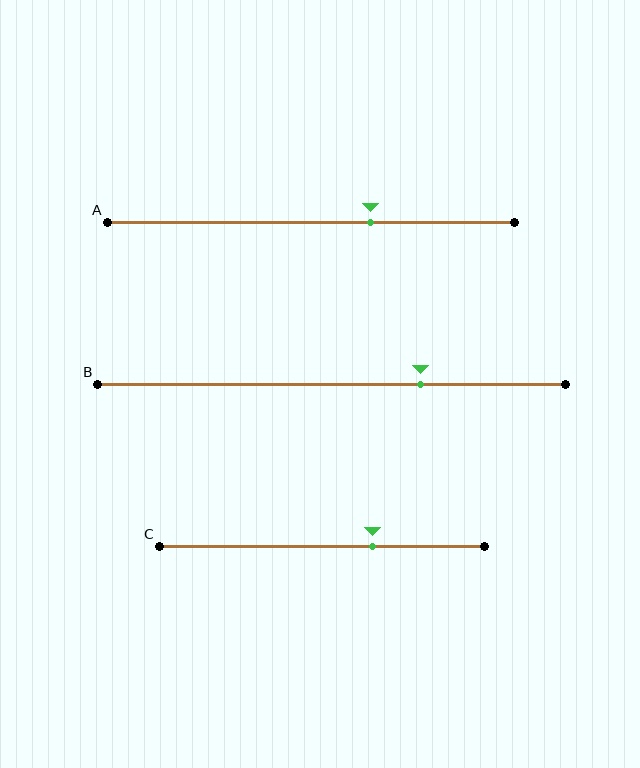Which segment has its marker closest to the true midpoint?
Segment A has its marker closest to the true midpoint.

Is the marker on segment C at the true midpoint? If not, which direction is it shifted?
No, the marker on segment C is shifted to the right by about 16% of the segment length.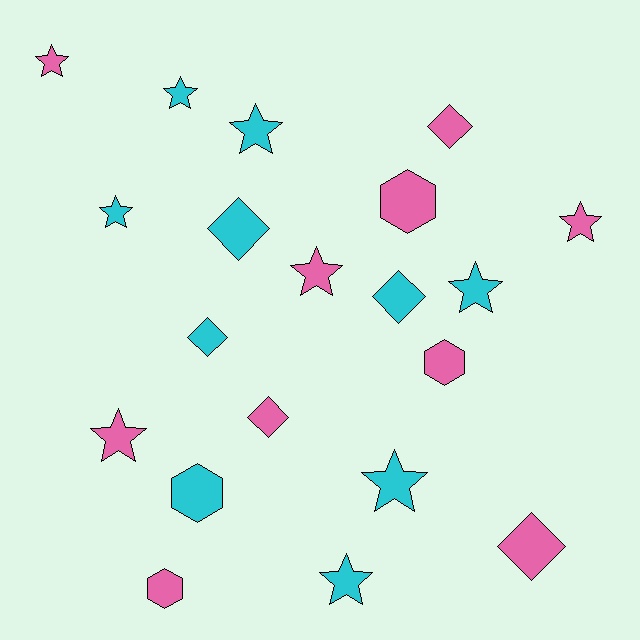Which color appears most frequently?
Cyan, with 10 objects.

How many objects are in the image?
There are 20 objects.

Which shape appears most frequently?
Star, with 10 objects.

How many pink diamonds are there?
There are 3 pink diamonds.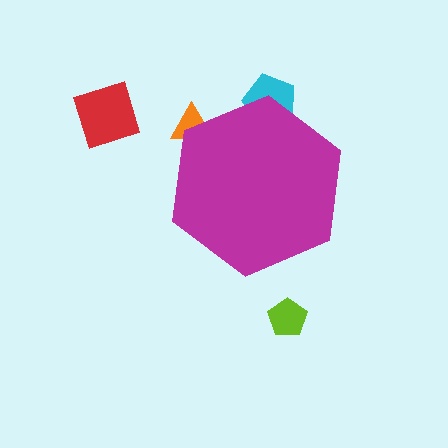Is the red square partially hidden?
No, the red square is fully visible.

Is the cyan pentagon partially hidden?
Yes, the cyan pentagon is partially hidden behind the magenta hexagon.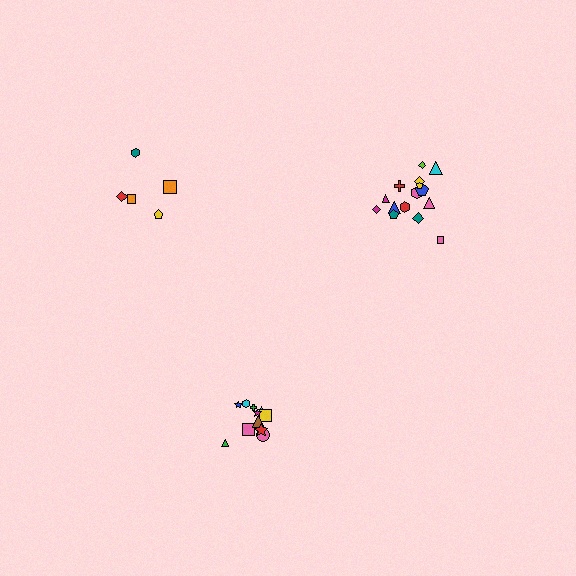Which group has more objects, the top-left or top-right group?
The top-right group.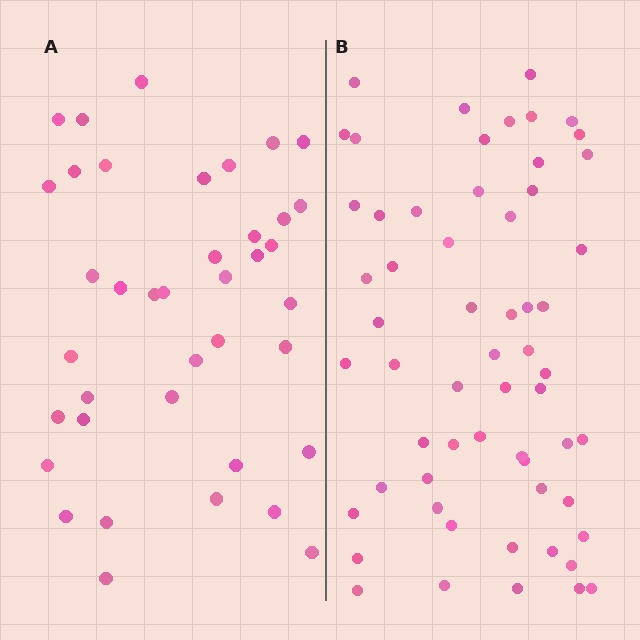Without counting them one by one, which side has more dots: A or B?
Region B (the right region) has more dots.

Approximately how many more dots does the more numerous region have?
Region B has approximately 20 more dots than region A.